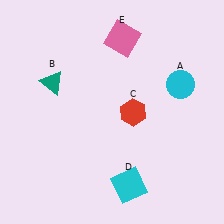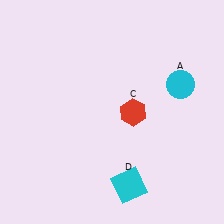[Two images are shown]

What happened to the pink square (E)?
The pink square (E) was removed in Image 2. It was in the top-right area of Image 1.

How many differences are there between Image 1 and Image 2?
There are 2 differences between the two images.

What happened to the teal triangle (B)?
The teal triangle (B) was removed in Image 2. It was in the top-left area of Image 1.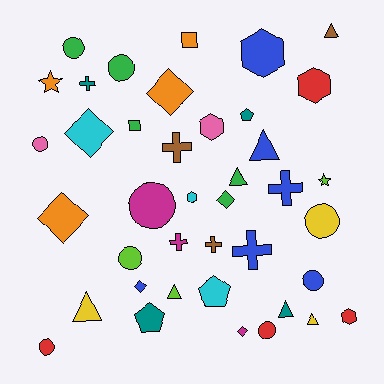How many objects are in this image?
There are 40 objects.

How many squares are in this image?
There are 2 squares.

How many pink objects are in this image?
There are 2 pink objects.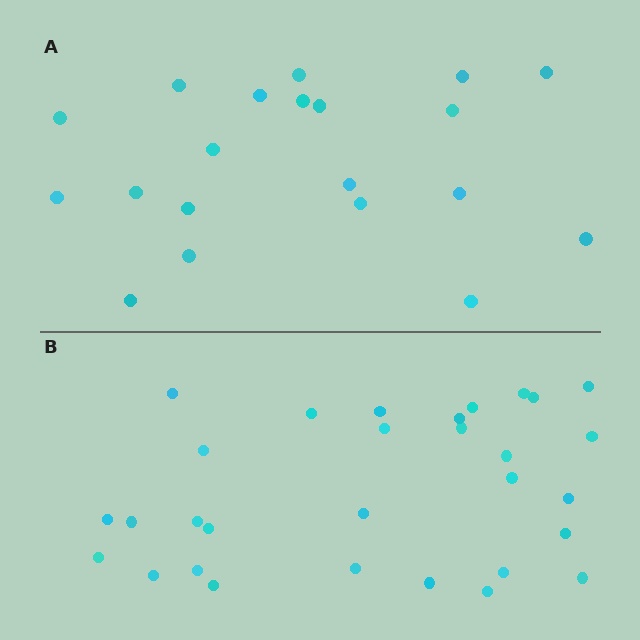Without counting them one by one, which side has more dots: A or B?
Region B (the bottom region) has more dots.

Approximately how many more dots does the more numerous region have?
Region B has roughly 10 or so more dots than region A.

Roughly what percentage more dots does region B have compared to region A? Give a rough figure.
About 50% more.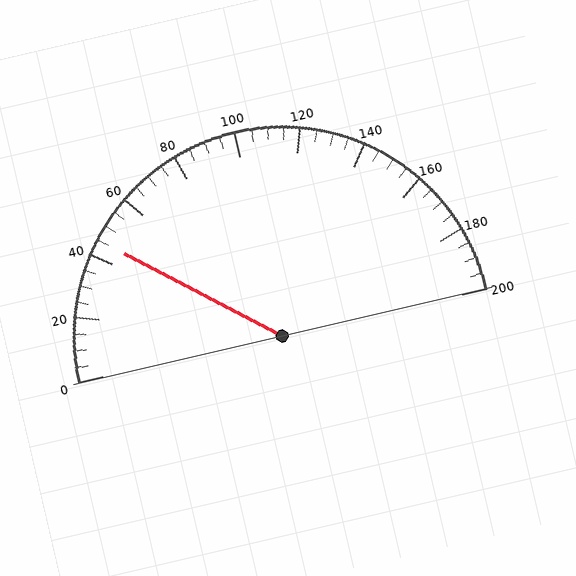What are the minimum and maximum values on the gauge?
The gauge ranges from 0 to 200.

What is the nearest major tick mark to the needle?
The nearest major tick mark is 40.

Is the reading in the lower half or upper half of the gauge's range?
The reading is in the lower half of the range (0 to 200).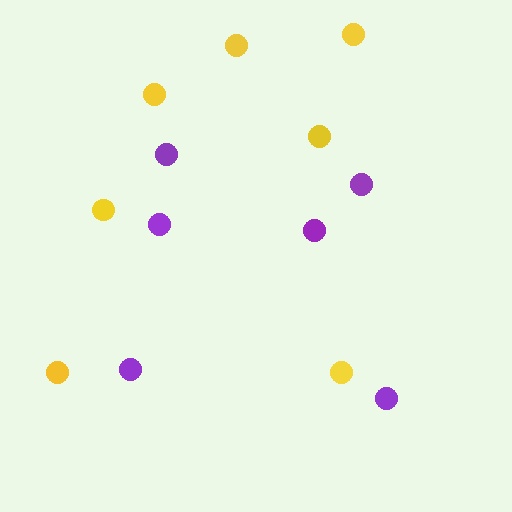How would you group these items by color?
There are 2 groups: one group of purple circles (6) and one group of yellow circles (7).